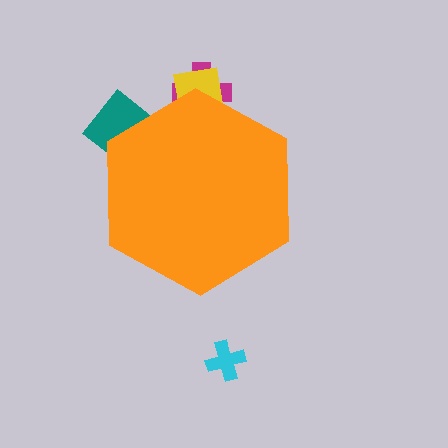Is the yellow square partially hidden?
Yes, the yellow square is partially hidden behind the orange hexagon.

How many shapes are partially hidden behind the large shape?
3 shapes are partially hidden.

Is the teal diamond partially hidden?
Yes, the teal diamond is partially hidden behind the orange hexagon.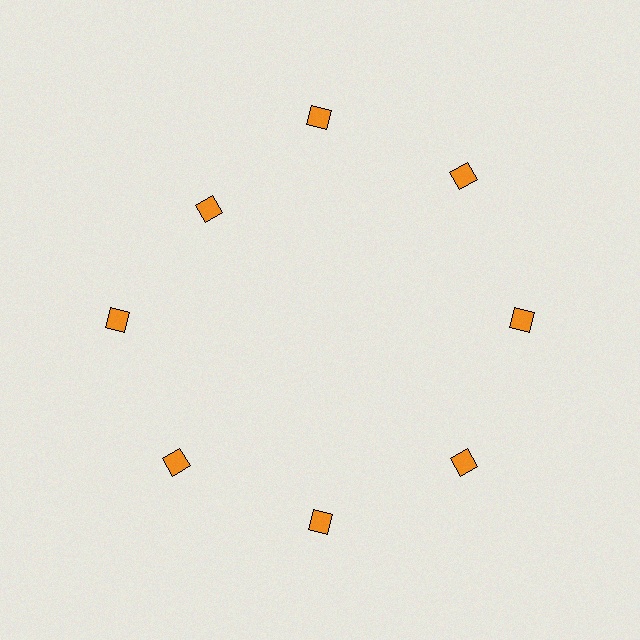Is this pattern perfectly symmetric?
No. The 8 orange diamonds are arranged in a ring, but one element near the 10 o'clock position is pulled inward toward the center, breaking the 8-fold rotational symmetry.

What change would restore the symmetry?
The symmetry would be restored by moving it outward, back onto the ring so that all 8 diamonds sit at equal angles and equal distance from the center.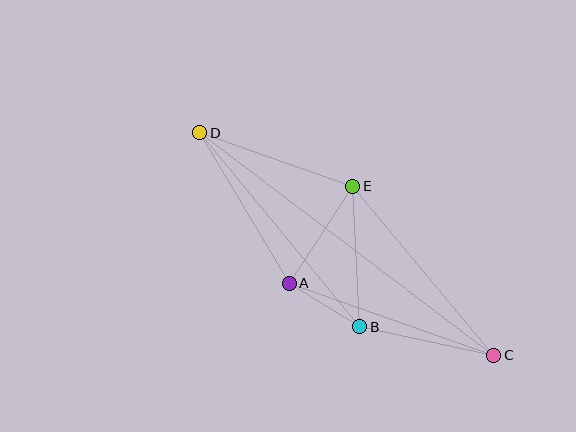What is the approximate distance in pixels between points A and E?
The distance between A and E is approximately 116 pixels.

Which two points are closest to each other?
Points A and B are closest to each other.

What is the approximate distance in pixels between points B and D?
The distance between B and D is approximately 251 pixels.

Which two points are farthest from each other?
Points C and D are farthest from each other.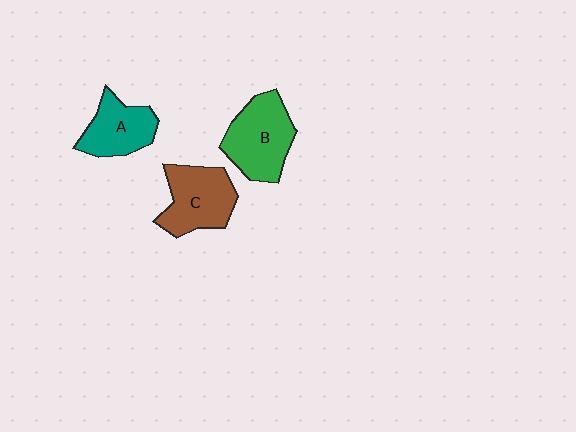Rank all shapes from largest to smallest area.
From largest to smallest: B (green), C (brown), A (teal).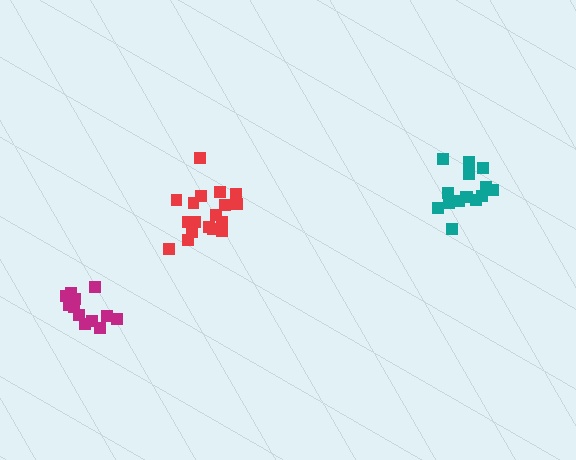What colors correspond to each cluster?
The clusters are colored: teal, magenta, red.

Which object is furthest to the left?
The magenta cluster is leftmost.